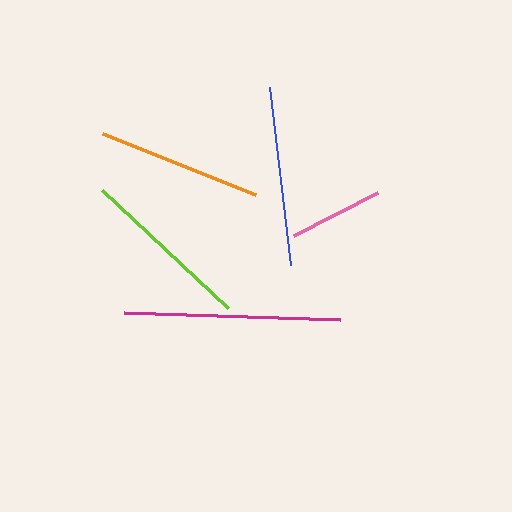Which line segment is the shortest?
The pink line is the shortest at approximately 94 pixels.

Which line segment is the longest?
The magenta line is the longest at approximately 215 pixels.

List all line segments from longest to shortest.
From longest to shortest: magenta, blue, lime, orange, pink.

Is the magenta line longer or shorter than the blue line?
The magenta line is longer than the blue line.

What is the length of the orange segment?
The orange segment is approximately 164 pixels long.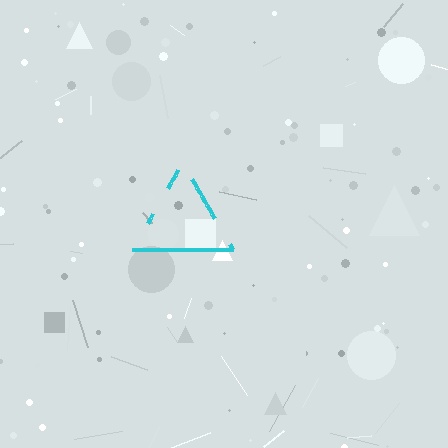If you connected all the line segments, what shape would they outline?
They would outline a triangle.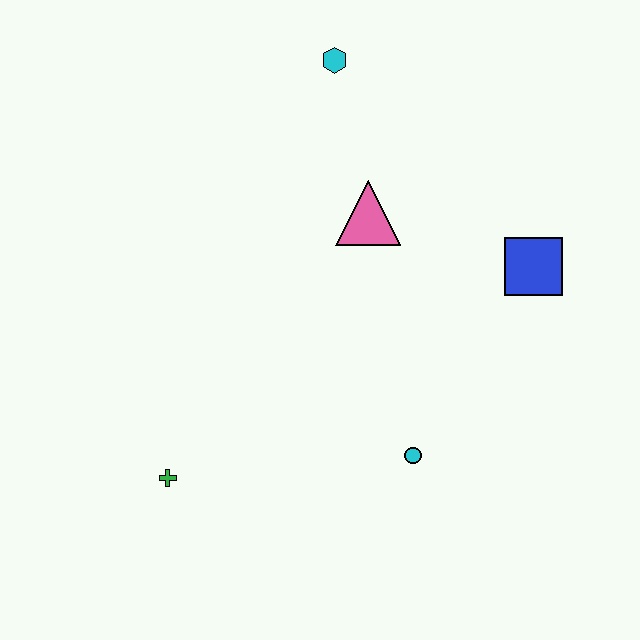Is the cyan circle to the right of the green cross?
Yes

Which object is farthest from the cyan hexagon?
The green cross is farthest from the cyan hexagon.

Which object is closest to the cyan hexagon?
The pink triangle is closest to the cyan hexagon.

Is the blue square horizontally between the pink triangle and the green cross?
No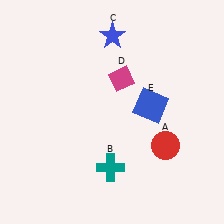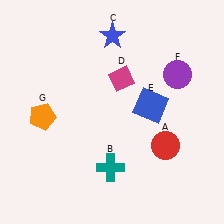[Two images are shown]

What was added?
A purple circle (F), an orange pentagon (G) were added in Image 2.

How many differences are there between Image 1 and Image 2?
There are 2 differences between the two images.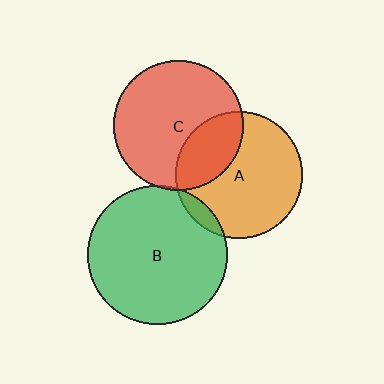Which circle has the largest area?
Circle B (green).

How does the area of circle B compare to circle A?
Approximately 1.2 times.